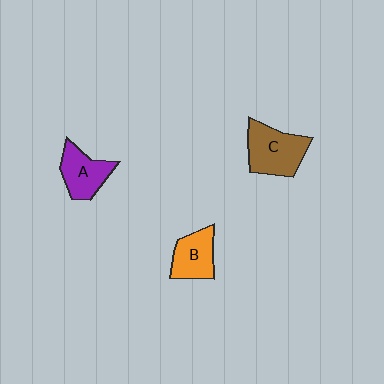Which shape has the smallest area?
Shape B (orange).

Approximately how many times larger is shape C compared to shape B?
Approximately 1.4 times.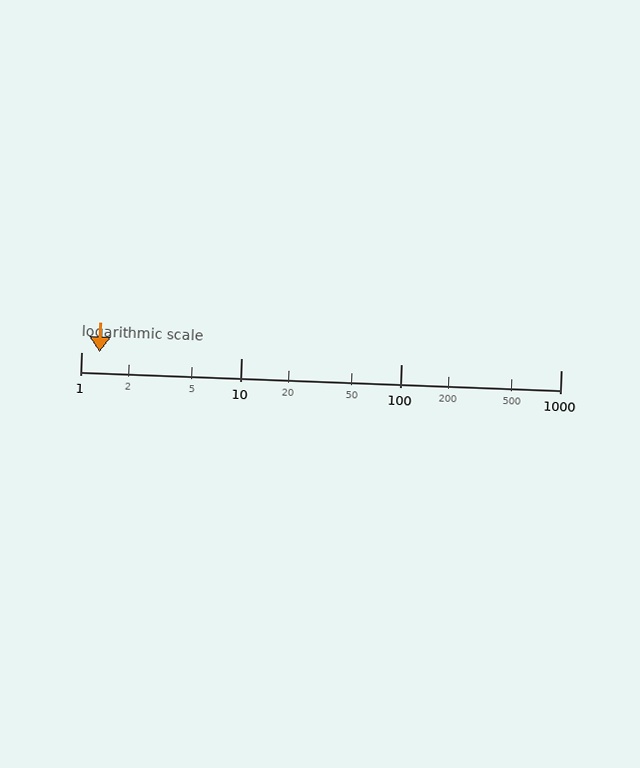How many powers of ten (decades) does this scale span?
The scale spans 3 decades, from 1 to 1000.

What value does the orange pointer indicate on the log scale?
The pointer indicates approximately 1.3.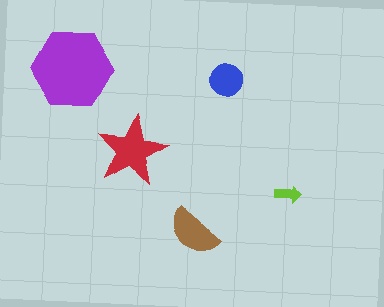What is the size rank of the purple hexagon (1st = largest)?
1st.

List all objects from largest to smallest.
The purple hexagon, the red star, the brown semicircle, the blue circle, the lime arrow.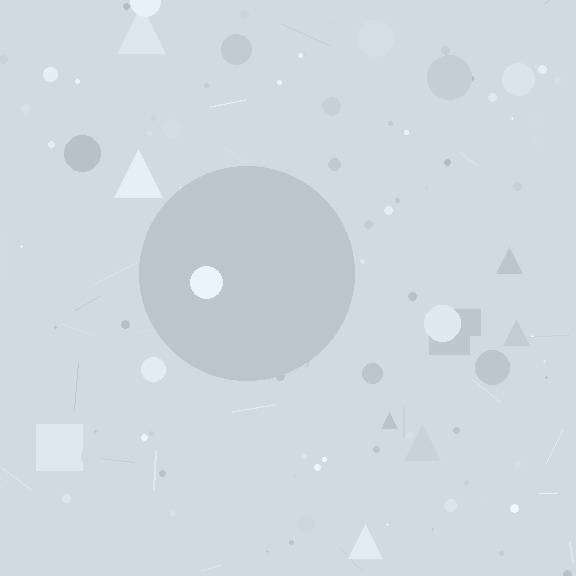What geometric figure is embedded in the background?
A circle is embedded in the background.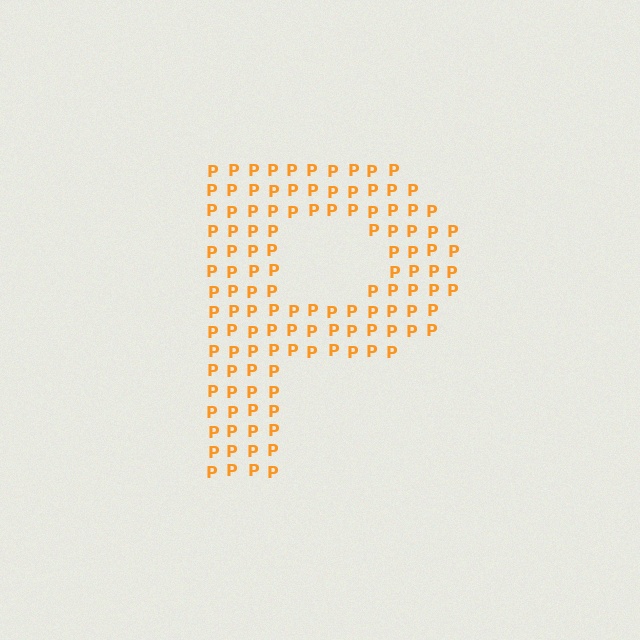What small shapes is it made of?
It is made of small letter P's.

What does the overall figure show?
The overall figure shows the letter P.